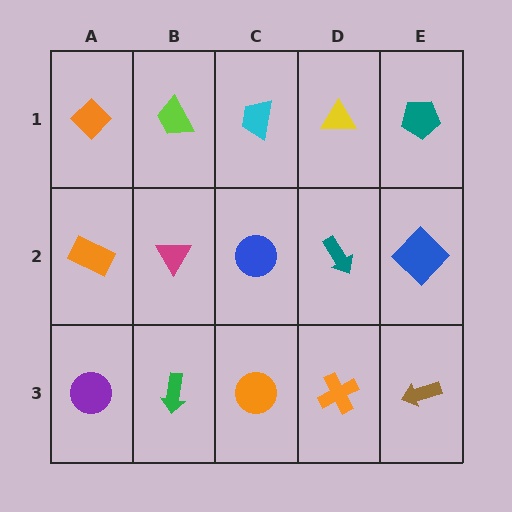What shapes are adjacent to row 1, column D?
A teal arrow (row 2, column D), a cyan trapezoid (row 1, column C), a teal pentagon (row 1, column E).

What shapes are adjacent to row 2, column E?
A teal pentagon (row 1, column E), a brown arrow (row 3, column E), a teal arrow (row 2, column D).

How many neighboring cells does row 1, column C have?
3.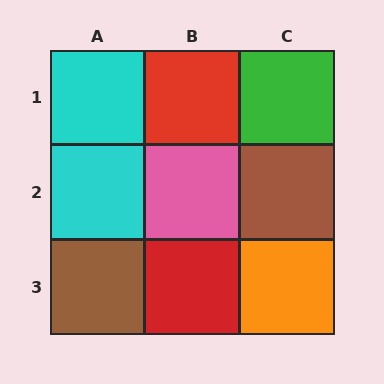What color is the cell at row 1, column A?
Cyan.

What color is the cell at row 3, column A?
Brown.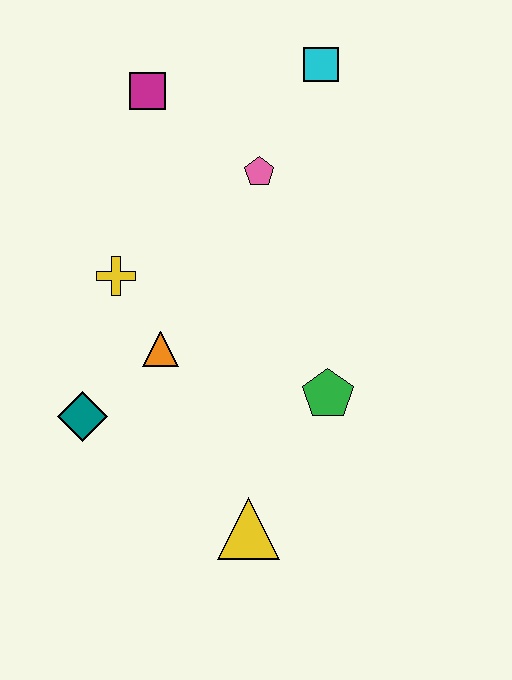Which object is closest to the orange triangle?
The yellow cross is closest to the orange triangle.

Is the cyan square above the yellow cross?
Yes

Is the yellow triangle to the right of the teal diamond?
Yes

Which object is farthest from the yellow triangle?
The cyan square is farthest from the yellow triangle.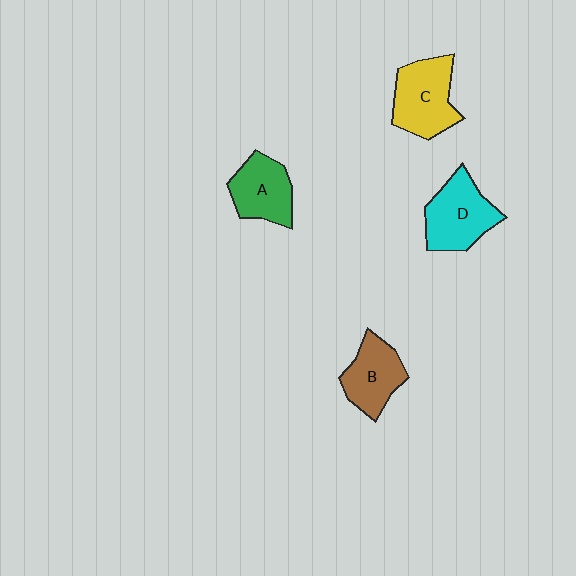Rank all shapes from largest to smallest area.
From largest to smallest: C (yellow), D (cyan), A (green), B (brown).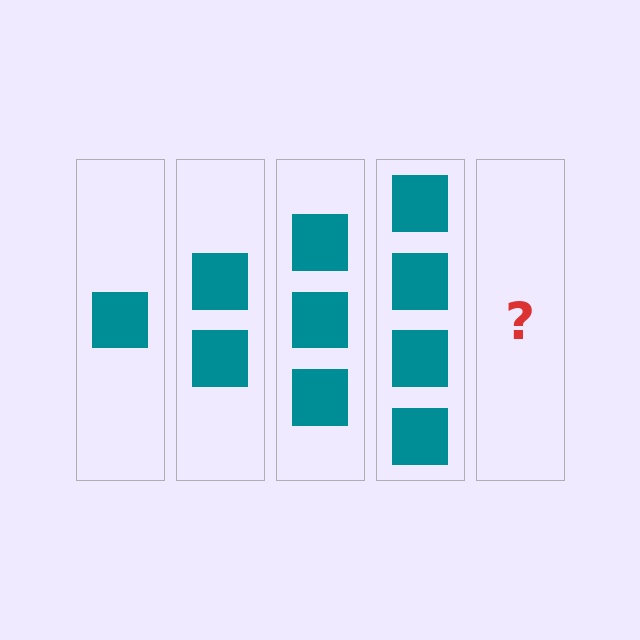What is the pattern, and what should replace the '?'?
The pattern is that each step adds one more square. The '?' should be 5 squares.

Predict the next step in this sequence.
The next step is 5 squares.